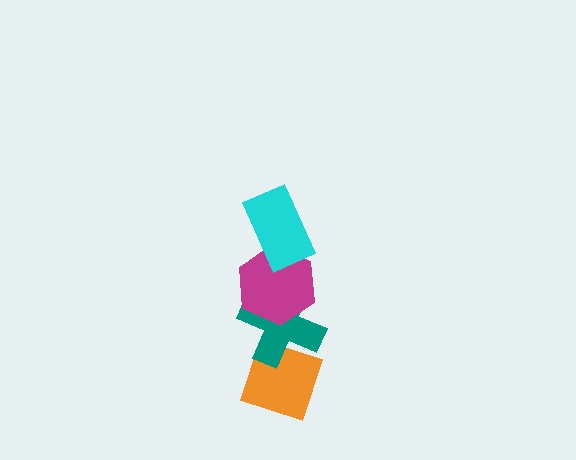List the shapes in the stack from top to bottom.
From top to bottom: the cyan rectangle, the magenta hexagon, the teal cross, the orange diamond.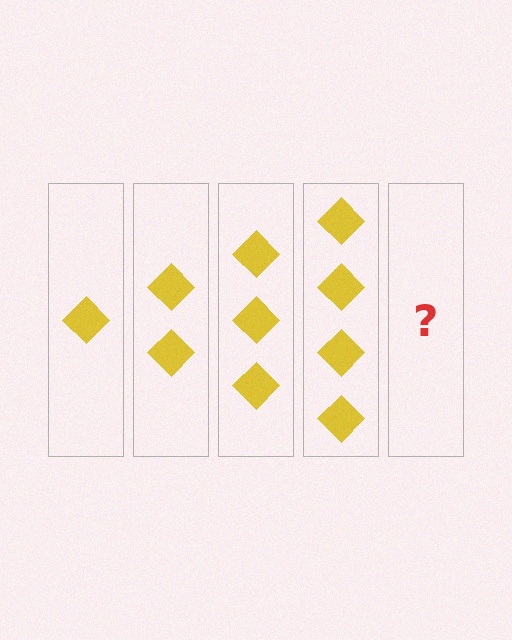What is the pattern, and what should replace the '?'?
The pattern is that each step adds one more diamond. The '?' should be 5 diamonds.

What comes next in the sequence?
The next element should be 5 diamonds.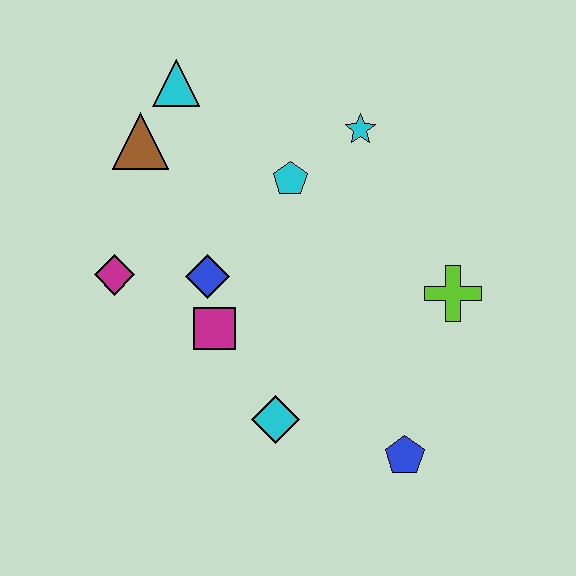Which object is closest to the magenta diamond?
The blue diamond is closest to the magenta diamond.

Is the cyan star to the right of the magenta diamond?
Yes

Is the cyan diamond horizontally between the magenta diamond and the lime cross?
Yes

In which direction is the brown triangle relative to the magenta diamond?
The brown triangle is above the magenta diamond.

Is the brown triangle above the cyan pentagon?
Yes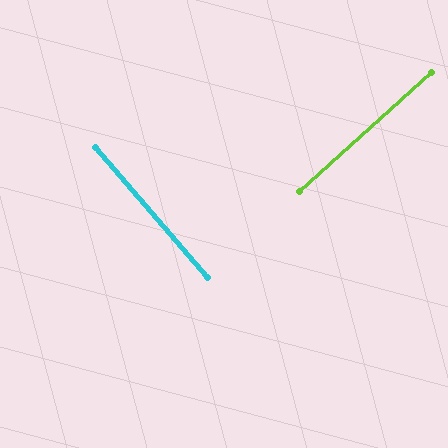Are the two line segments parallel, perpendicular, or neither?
Perpendicular — they meet at approximately 89°.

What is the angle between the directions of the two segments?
Approximately 89 degrees.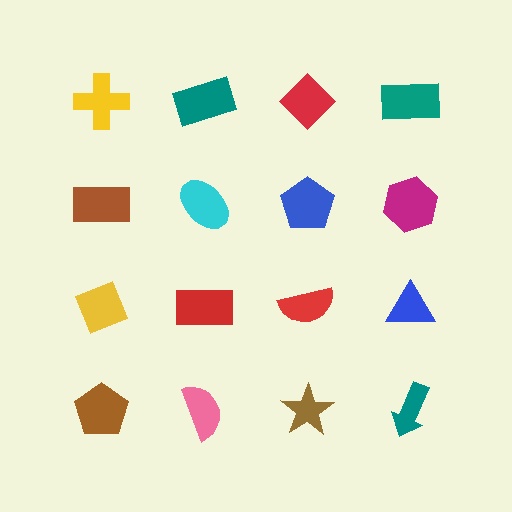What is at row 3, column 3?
A red semicircle.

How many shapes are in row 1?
4 shapes.